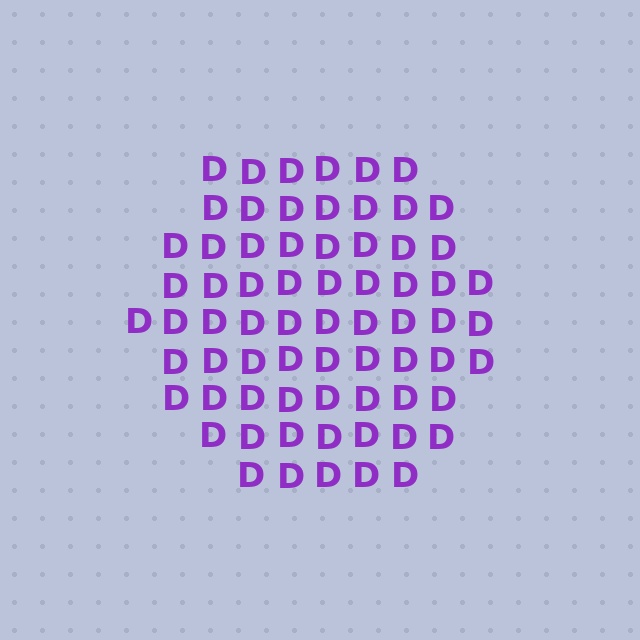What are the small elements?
The small elements are letter D's.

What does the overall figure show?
The overall figure shows a hexagon.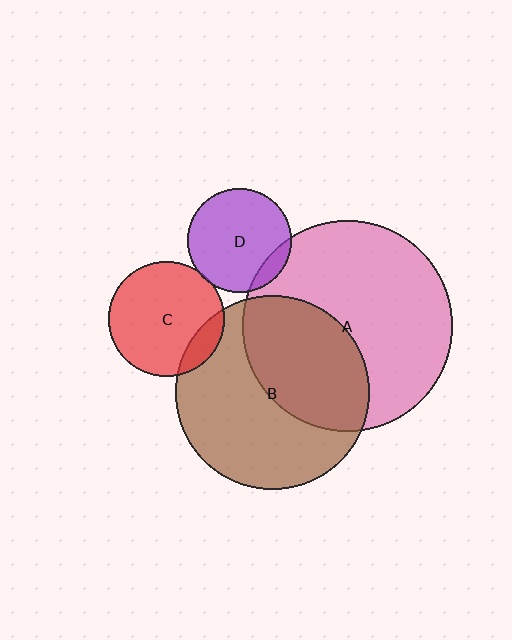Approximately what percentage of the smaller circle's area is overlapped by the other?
Approximately 5%.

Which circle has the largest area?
Circle A (pink).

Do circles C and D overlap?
Yes.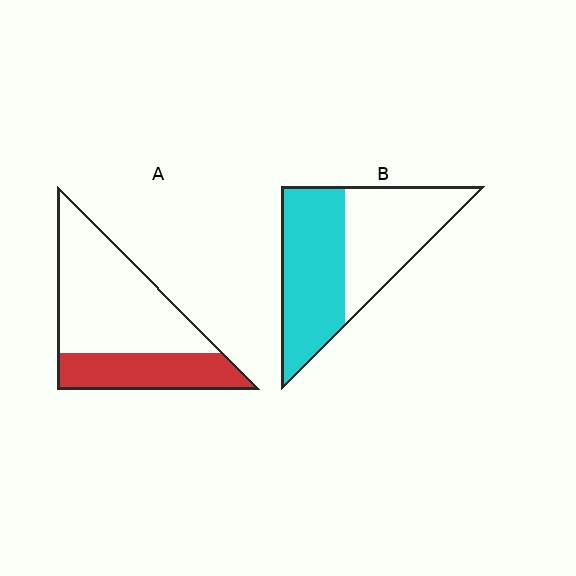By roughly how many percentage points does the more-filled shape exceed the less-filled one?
By roughly 20 percentage points (B over A).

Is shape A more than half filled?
No.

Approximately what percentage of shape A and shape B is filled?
A is approximately 35% and B is approximately 55%.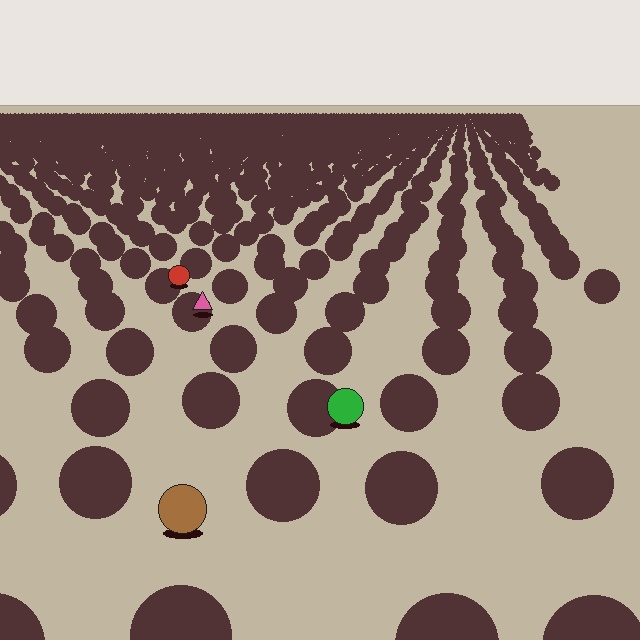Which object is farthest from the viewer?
The red circle is farthest from the viewer. It appears smaller and the ground texture around it is denser.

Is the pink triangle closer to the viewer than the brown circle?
No. The brown circle is closer — you can tell from the texture gradient: the ground texture is coarser near it.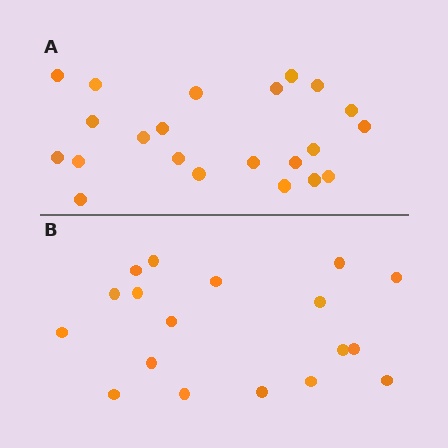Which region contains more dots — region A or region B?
Region A (the top region) has more dots.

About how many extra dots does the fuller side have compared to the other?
Region A has about 4 more dots than region B.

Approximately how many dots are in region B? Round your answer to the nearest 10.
About 20 dots. (The exact count is 18, which rounds to 20.)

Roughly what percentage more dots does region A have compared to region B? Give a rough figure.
About 20% more.